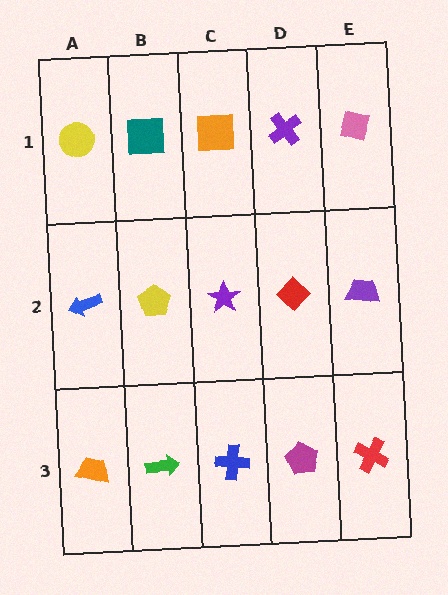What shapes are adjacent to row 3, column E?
A purple trapezoid (row 2, column E), a magenta pentagon (row 3, column D).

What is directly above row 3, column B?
A yellow pentagon.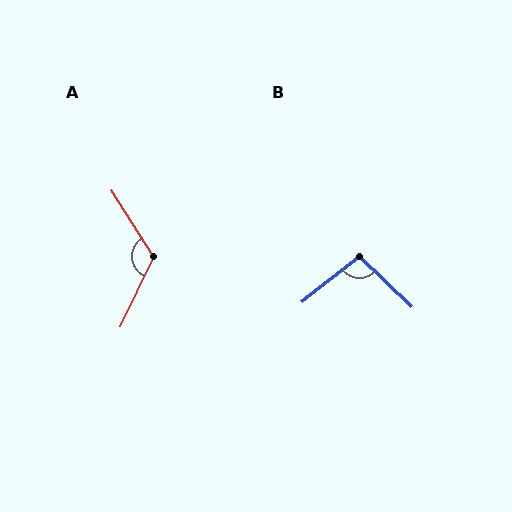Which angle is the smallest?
B, at approximately 98 degrees.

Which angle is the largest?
A, at approximately 122 degrees.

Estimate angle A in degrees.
Approximately 122 degrees.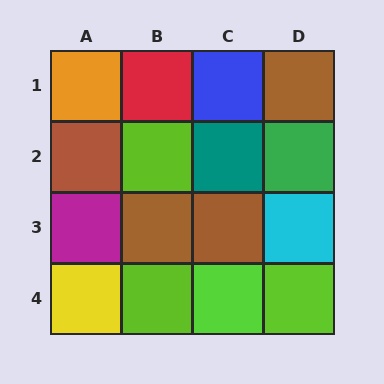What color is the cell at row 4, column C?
Lime.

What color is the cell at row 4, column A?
Yellow.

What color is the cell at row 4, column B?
Lime.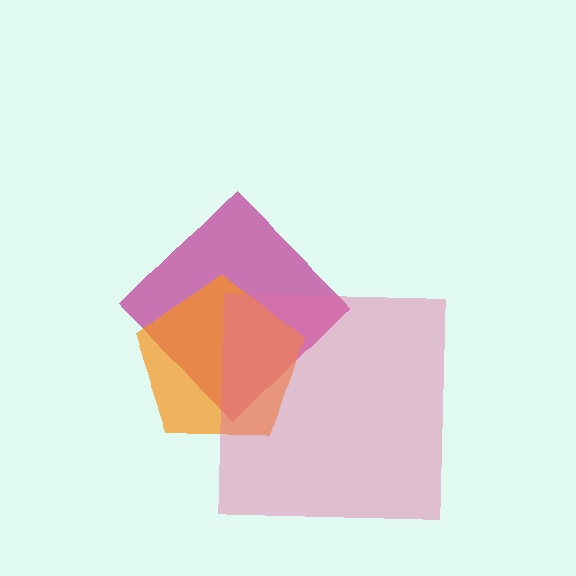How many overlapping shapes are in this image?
There are 3 overlapping shapes in the image.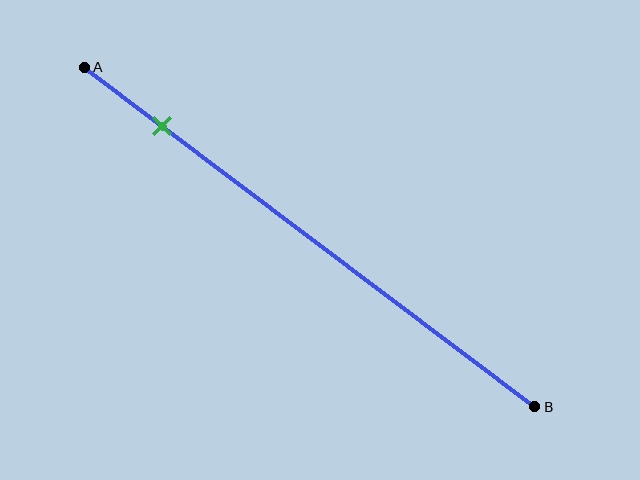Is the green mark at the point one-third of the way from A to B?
No, the mark is at about 15% from A, not at the 33% one-third point.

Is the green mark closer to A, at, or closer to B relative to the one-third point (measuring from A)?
The green mark is closer to point A than the one-third point of segment AB.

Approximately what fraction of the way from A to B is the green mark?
The green mark is approximately 15% of the way from A to B.